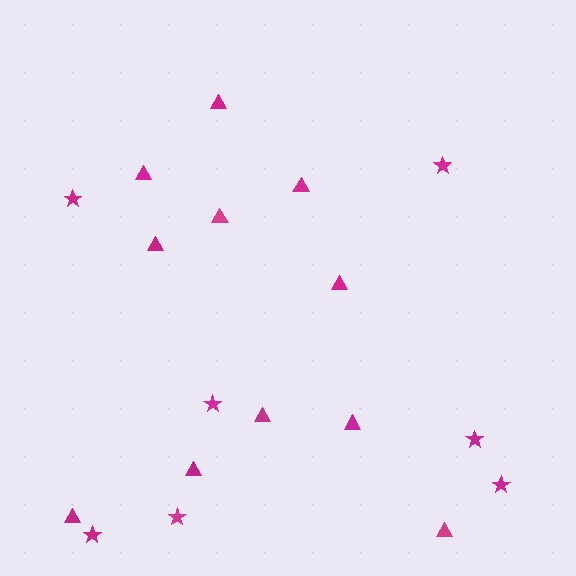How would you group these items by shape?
There are 2 groups: one group of triangles (11) and one group of stars (7).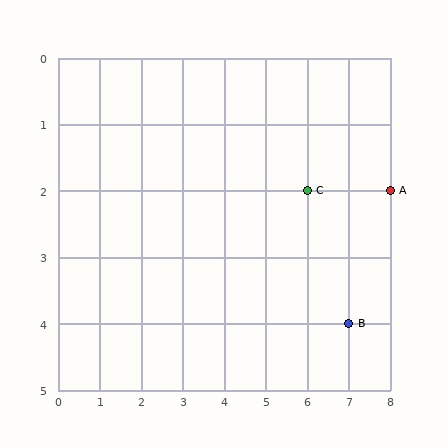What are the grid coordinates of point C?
Point C is at grid coordinates (6, 2).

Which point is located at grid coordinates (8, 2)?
Point A is at (8, 2).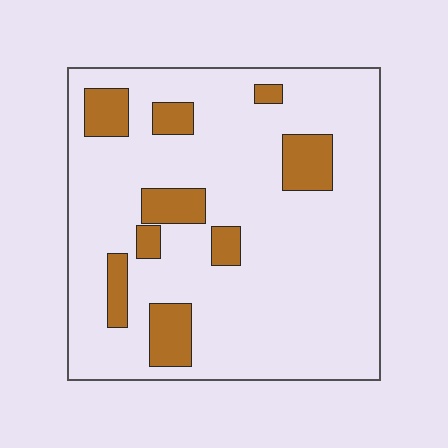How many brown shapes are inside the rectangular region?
9.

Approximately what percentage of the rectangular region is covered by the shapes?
Approximately 15%.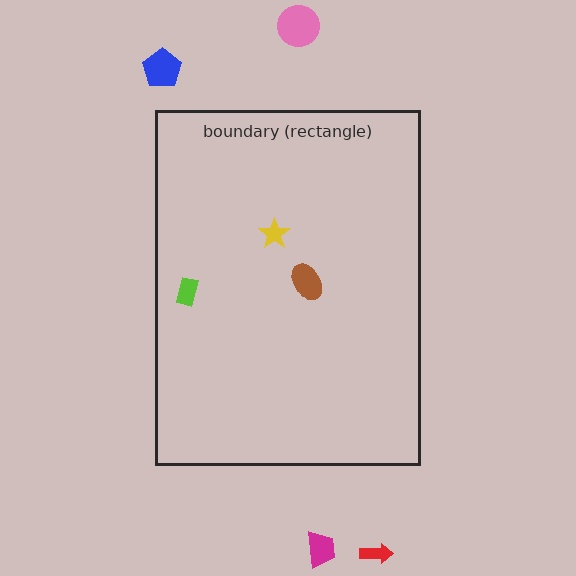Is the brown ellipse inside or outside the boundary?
Inside.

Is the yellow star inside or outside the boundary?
Inside.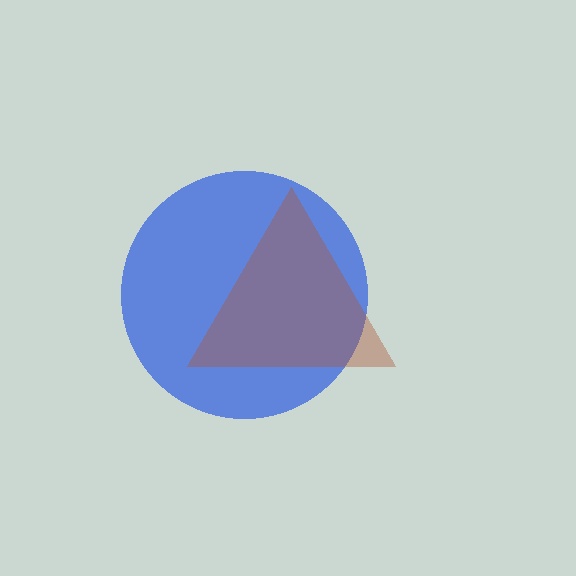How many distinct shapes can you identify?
There are 2 distinct shapes: a blue circle, a brown triangle.